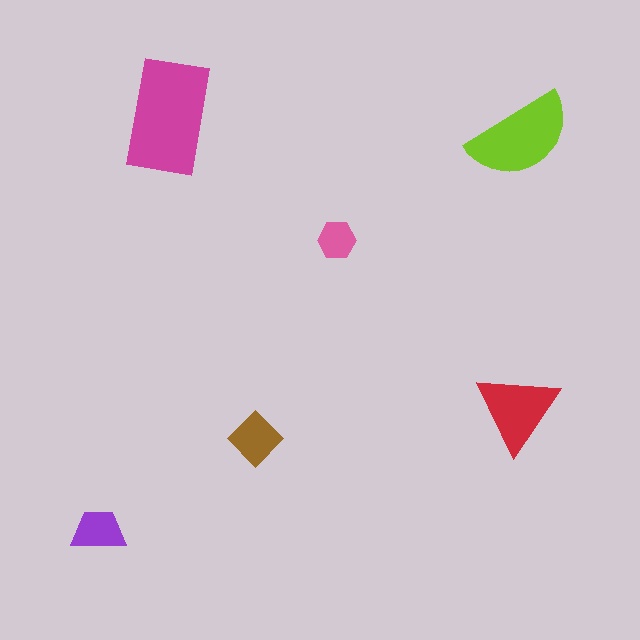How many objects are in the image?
There are 6 objects in the image.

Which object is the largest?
The magenta rectangle.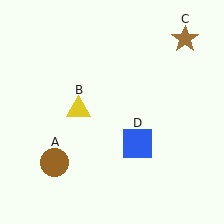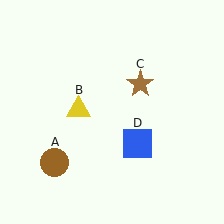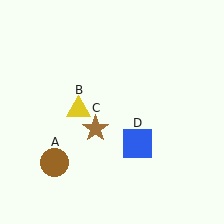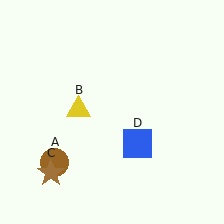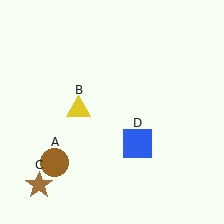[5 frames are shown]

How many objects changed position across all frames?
1 object changed position: brown star (object C).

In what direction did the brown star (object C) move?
The brown star (object C) moved down and to the left.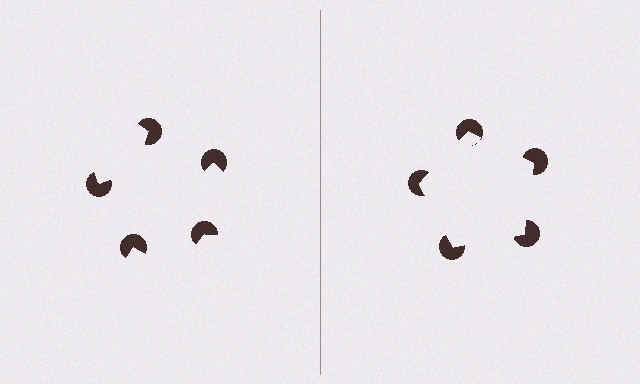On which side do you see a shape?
An illusory pentagon appears on the right side. On the left side the wedge cuts are rotated, so no coherent shape forms.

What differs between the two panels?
The pac-man discs are positioned identically on both sides; only the wedge orientations differ. On the right they align to a pentagon; on the left they are misaligned.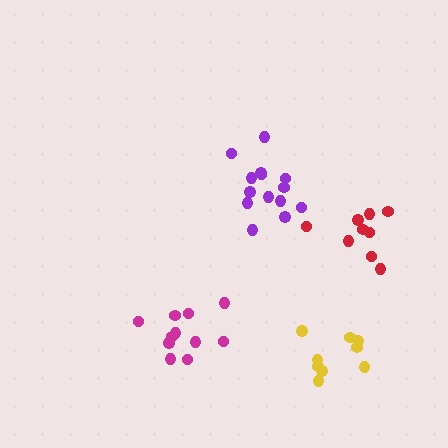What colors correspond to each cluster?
The clusters are colored: yellow, magenta, red, purple.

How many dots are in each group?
Group 1: 10 dots, Group 2: 11 dots, Group 3: 9 dots, Group 4: 14 dots (44 total).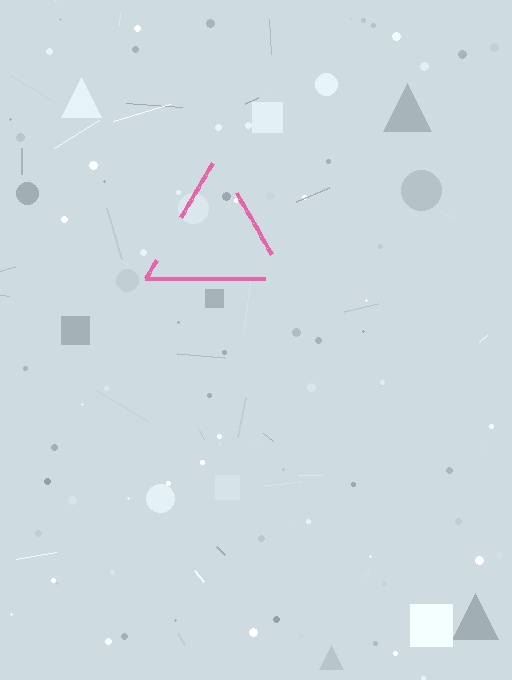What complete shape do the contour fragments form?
The contour fragments form a triangle.